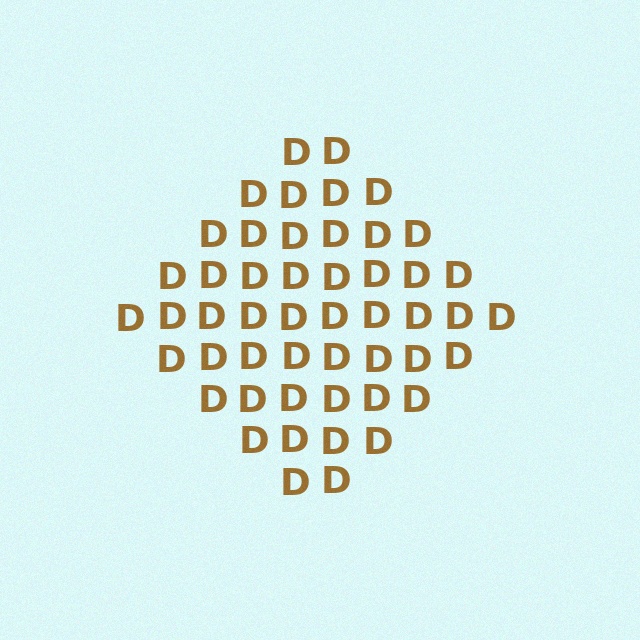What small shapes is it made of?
It is made of small letter D's.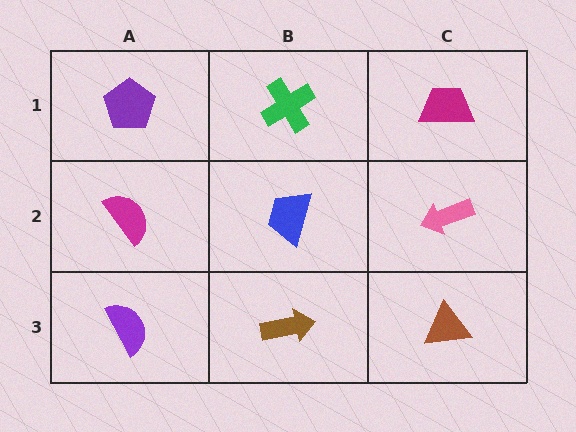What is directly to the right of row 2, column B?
A pink arrow.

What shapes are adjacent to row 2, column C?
A magenta trapezoid (row 1, column C), a brown triangle (row 3, column C), a blue trapezoid (row 2, column B).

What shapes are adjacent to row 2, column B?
A green cross (row 1, column B), a brown arrow (row 3, column B), a magenta semicircle (row 2, column A), a pink arrow (row 2, column C).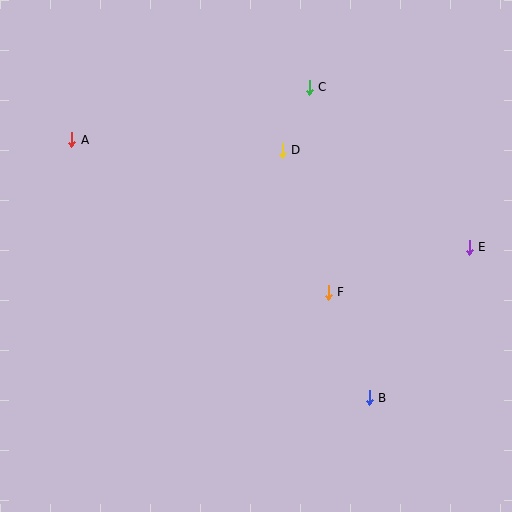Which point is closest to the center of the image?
Point F at (328, 292) is closest to the center.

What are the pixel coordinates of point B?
Point B is at (369, 398).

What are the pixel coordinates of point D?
Point D is at (282, 150).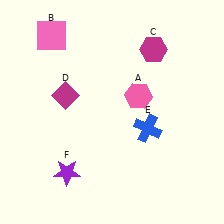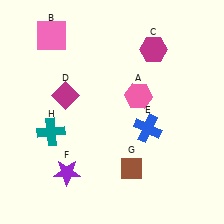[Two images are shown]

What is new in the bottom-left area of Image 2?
A teal cross (H) was added in the bottom-left area of Image 2.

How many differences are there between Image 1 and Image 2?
There are 2 differences between the two images.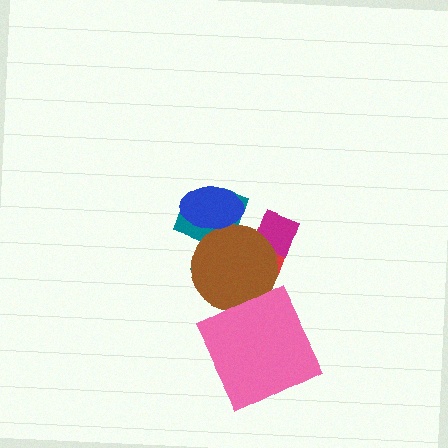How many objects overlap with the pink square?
0 objects overlap with the pink square.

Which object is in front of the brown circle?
The blue ellipse is in front of the brown circle.